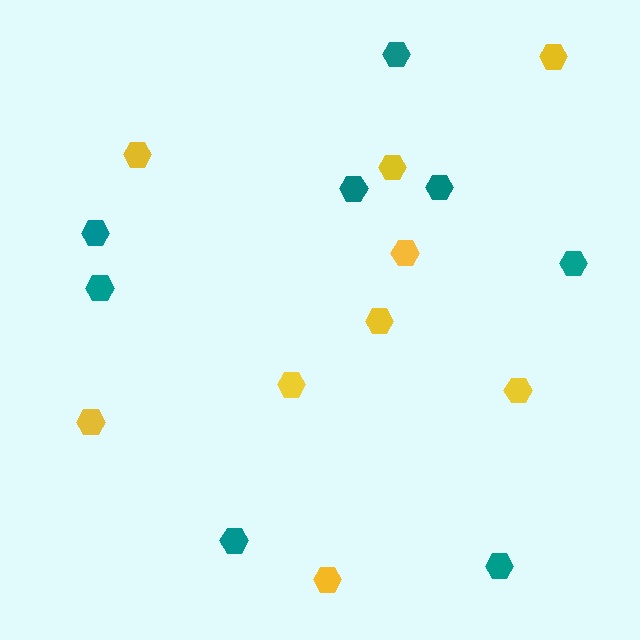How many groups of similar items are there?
There are 2 groups: one group of yellow hexagons (9) and one group of teal hexagons (8).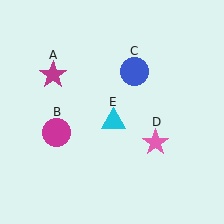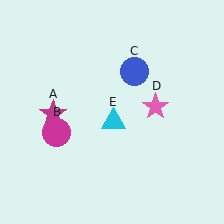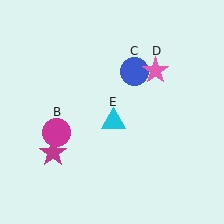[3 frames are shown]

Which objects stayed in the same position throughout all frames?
Magenta circle (object B) and blue circle (object C) and cyan triangle (object E) remained stationary.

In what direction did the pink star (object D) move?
The pink star (object D) moved up.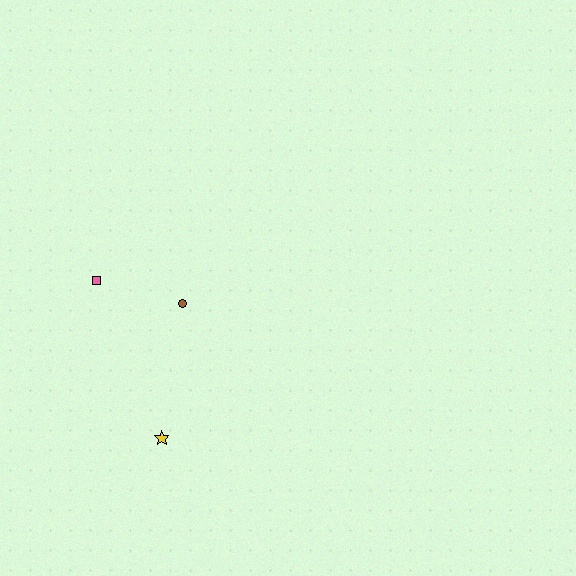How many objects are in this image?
There are 3 objects.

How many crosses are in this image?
There are no crosses.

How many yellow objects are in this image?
There is 1 yellow object.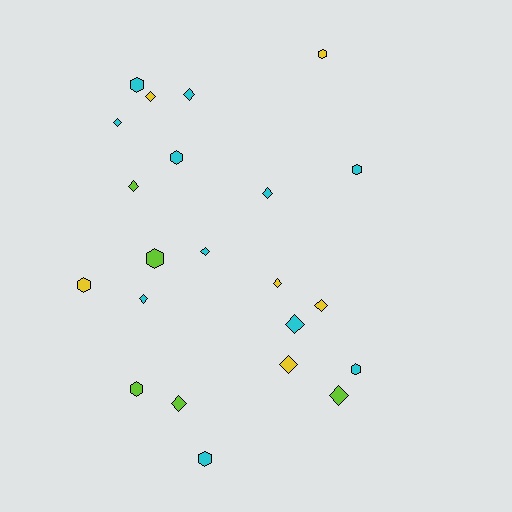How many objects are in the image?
There are 22 objects.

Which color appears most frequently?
Cyan, with 11 objects.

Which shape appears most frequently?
Diamond, with 13 objects.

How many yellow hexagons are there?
There are 2 yellow hexagons.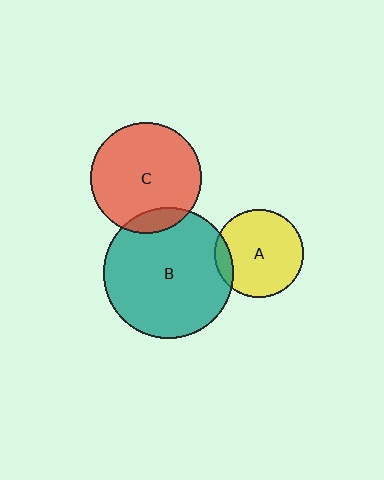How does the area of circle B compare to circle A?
Approximately 2.2 times.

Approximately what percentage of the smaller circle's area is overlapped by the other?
Approximately 10%.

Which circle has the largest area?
Circle B (teal).